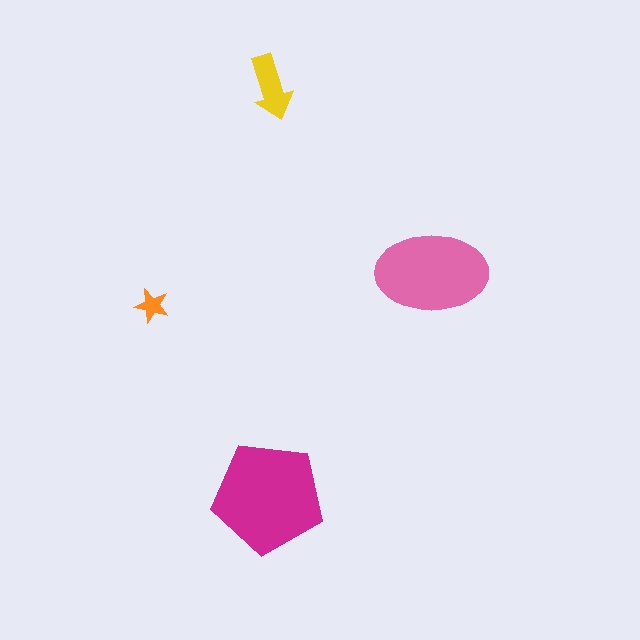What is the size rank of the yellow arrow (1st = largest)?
3rd.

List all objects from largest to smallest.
The magenta pentagon, the pink ellipse, the yellow arrow, the orange star.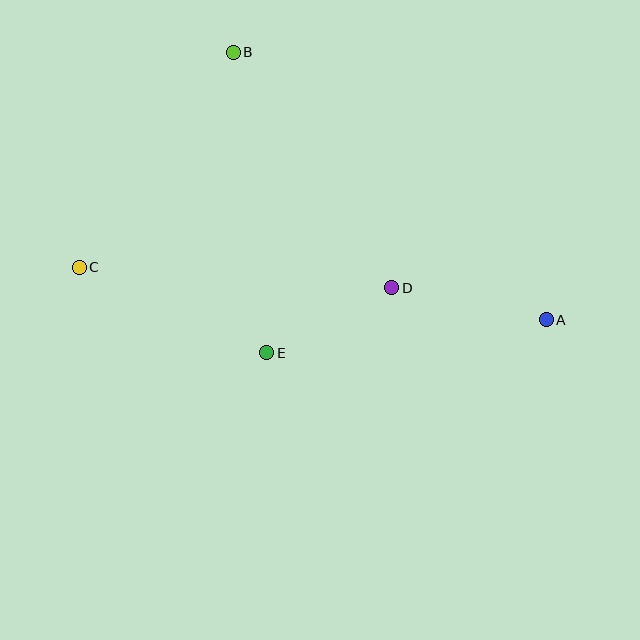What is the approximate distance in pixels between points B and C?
The distance between B and C is approximately 265 pixels.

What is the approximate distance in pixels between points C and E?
The distance between C and E is approximately 206 pixels.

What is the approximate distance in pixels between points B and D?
The distance between B and D is approximately 284 pixels.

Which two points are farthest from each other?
Points A and C are farthest from each other.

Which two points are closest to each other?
Points D and E are closest to each other.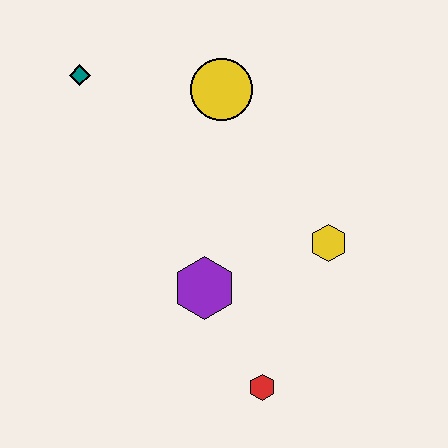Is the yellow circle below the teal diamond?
Yes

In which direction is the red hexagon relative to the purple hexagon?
The red hexagon is below the purple hexagon.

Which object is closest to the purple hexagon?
The red hexagon is closest to the purple hexagon.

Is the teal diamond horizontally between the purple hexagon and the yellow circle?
No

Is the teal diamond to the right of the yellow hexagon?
No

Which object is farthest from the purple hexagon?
The teal diamond is farthest from the purple hexagon.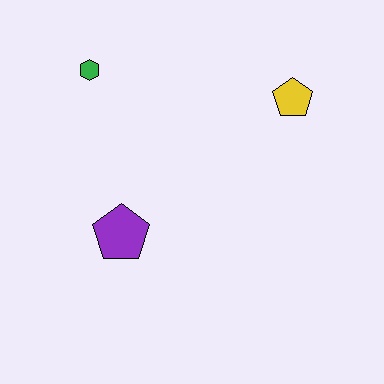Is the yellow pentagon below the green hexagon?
Yes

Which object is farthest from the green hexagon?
The yellow pentagon is farthest from the green hexagon.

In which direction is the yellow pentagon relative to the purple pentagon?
The yellow pentagon is to the right of the purple pentagon.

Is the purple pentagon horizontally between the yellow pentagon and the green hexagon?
Yes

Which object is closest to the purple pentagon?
The green hexagon is closest to the purple pentagon.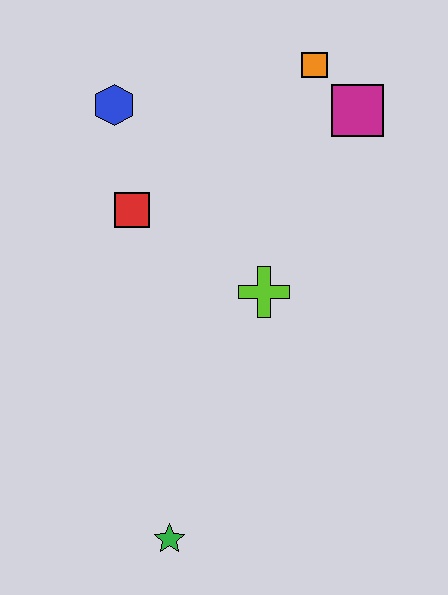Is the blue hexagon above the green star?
Yes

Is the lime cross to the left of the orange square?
Yes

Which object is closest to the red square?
The blue hexagon is closest to the red square.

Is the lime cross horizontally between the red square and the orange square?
Yes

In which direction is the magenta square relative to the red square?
The magenta square is to the right of the red square.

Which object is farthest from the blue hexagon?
The green star is farthest from the blue hexagon.